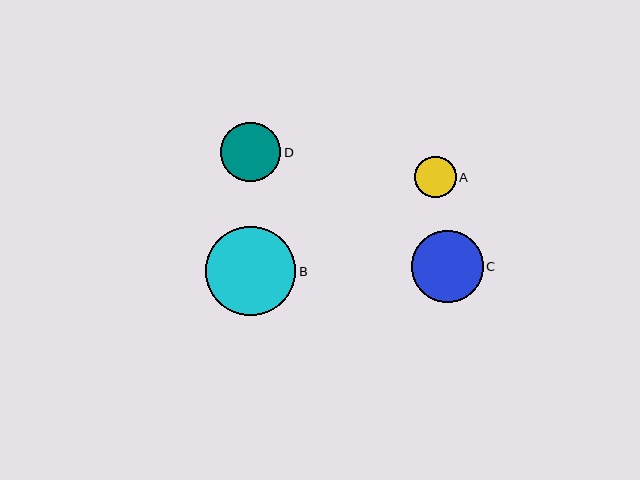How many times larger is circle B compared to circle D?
Circle B is approximately 1.5 times the size of circle D.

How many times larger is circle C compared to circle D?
Circle C is approximately 1.2 times the size of circle D.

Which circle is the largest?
Circle B is the largest with a size of approximately 90 pixels.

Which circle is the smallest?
Circle A is the smallest with a size of approximately 41 pixels.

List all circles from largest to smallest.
From largest to smallest: B, C, D, A.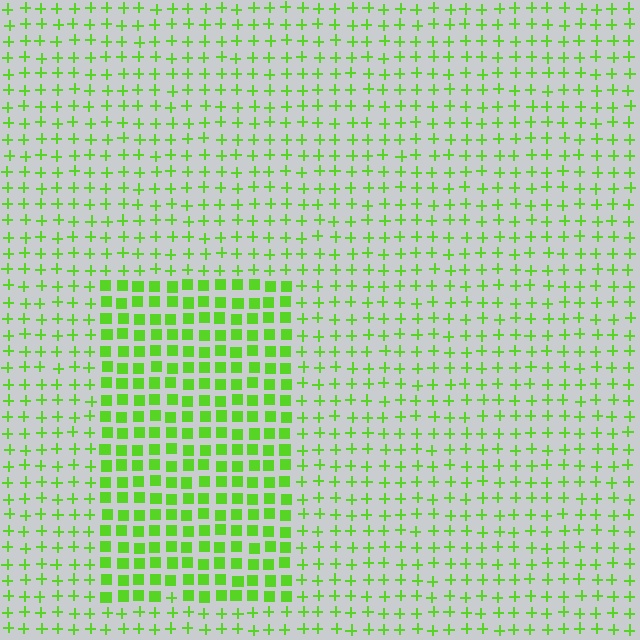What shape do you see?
I see a rectangle.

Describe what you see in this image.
The image is filled with small lime elements arranged in a uniform grid. A rectangle-shaped region contains squares, while the surrounding area contains plus signs. The boundary is defined purely by the change in element shape.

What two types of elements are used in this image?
The image uses squares inside the rectangle region and plus signs outside it.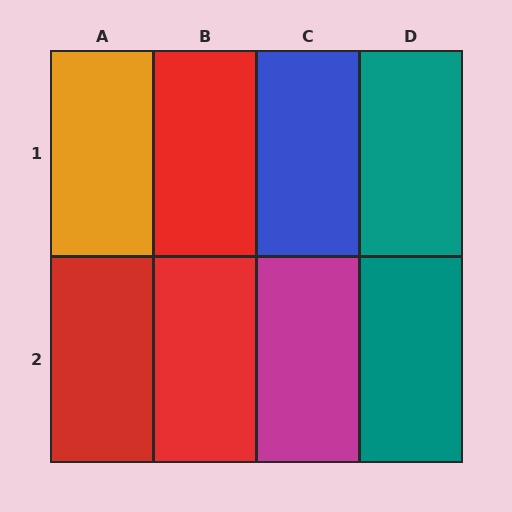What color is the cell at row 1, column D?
Teal.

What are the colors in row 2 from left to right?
Red, red, magenta, teal.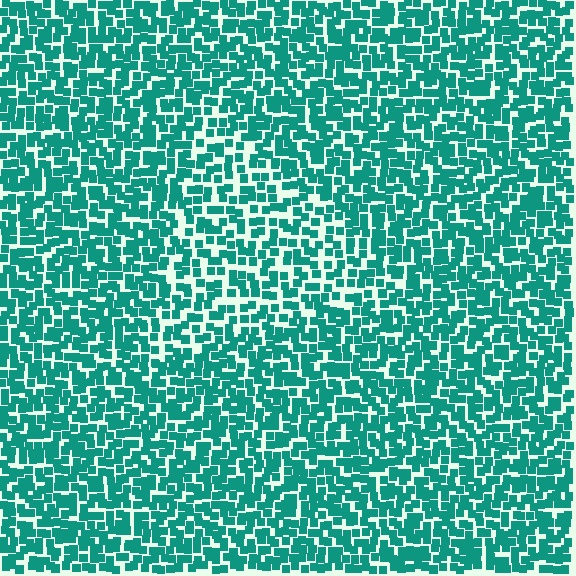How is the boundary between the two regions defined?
The boundary is defined by a change in element density (approximately 1.5x ratio). All elements are the same color, size, and shape.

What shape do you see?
I see a triangle.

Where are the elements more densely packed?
The elements are more densely packed outside the triangle boundary.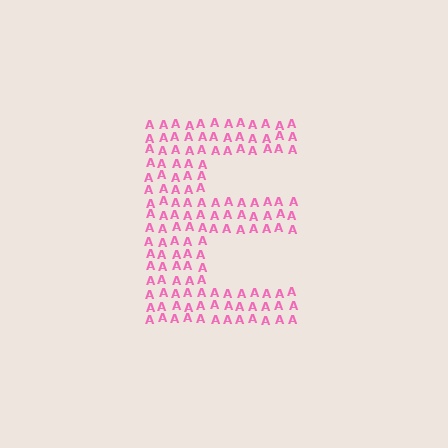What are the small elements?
The small elements are letter A's.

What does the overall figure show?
The overall figure shows the letter E.